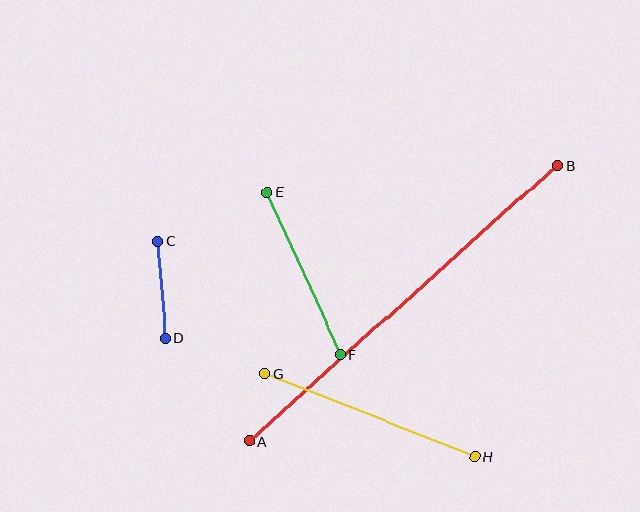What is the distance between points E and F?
The distance is approximately 179 pixels.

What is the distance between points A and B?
The distance is approximately 414 pixels.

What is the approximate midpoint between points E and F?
The midpoint is at approximately (304, 273) pixels.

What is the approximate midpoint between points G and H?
The midpoint is at approximately (370, 415) pixels.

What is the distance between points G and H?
The distance is approximately 226 pixels.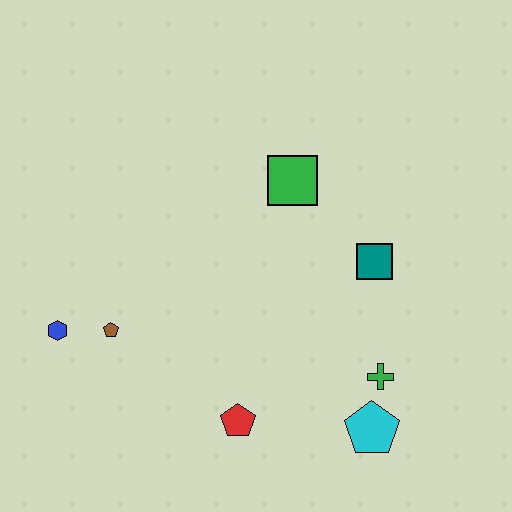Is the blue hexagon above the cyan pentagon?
Yes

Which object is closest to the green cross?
The cyan pentagon is closest to the green cross.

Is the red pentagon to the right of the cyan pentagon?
No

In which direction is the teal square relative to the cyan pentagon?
The teal square is above the cyan pentagon.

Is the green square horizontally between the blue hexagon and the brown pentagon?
No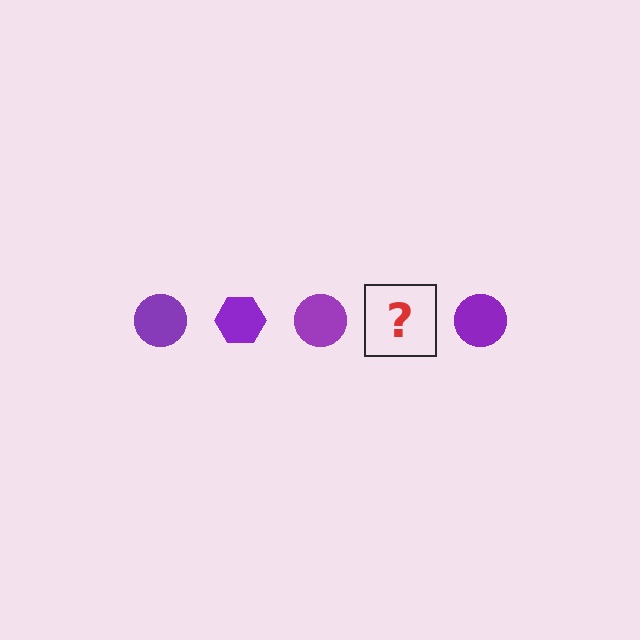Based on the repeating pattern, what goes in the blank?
The blank should be a purple hexagon.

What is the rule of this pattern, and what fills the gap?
The rule is that the pattern cycles through circle, hexagon shapes in purple. The gap should be filled with a purple hexagon.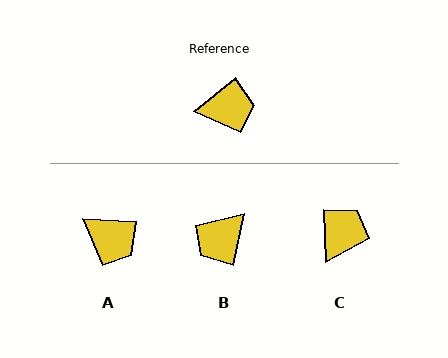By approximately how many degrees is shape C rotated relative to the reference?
Approximately 53 degrees counter-clockwise.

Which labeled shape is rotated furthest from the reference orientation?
B, about 141 degrees away.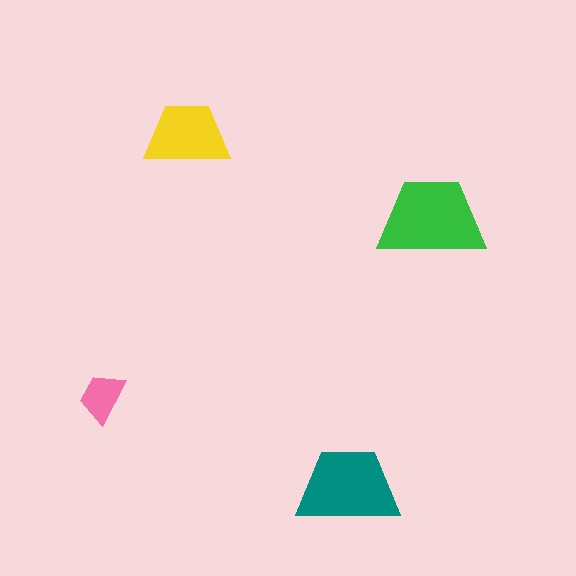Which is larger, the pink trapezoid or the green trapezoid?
The green one.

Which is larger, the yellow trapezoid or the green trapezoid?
The green one.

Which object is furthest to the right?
The green trapezoid is rightmost.